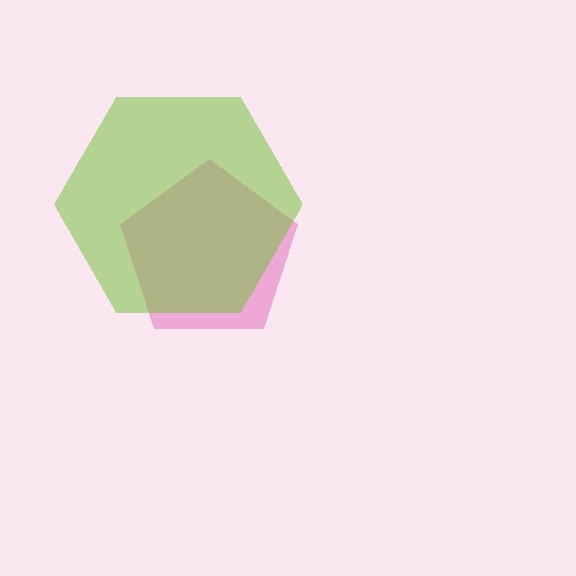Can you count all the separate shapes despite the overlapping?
Yes, there are 2 separate shapes.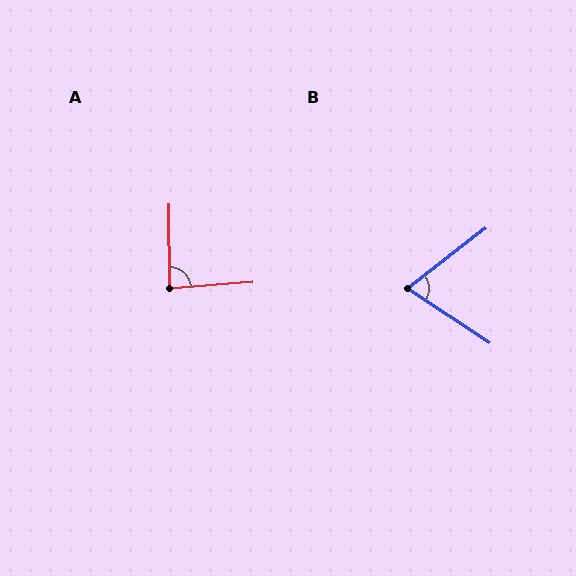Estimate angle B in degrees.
Approximately 71 degrees.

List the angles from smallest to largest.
B (71°), A (86°).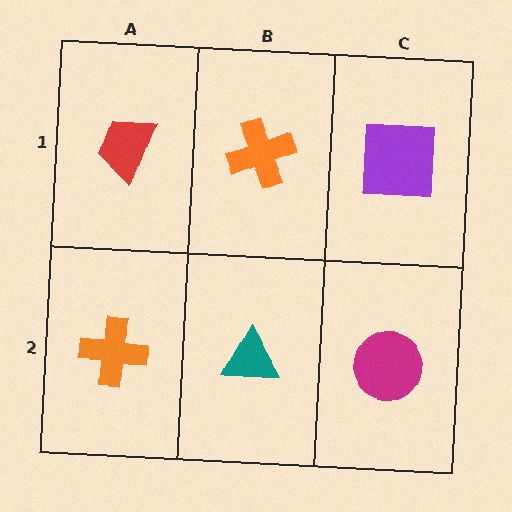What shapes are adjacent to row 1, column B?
A teal triangle (row 2, column B), a red trapezoid (row 1, column A), a purple square (row 1, column C).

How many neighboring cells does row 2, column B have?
3.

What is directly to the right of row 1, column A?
An orange cross.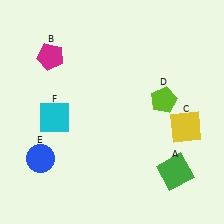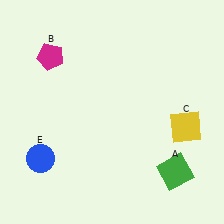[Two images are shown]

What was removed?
The cyan square (F), the lime pentagon (D) were removed in Image 2.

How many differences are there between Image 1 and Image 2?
There are 2 differences between the two images.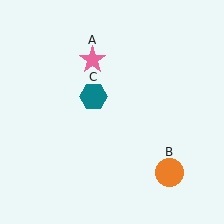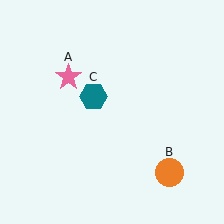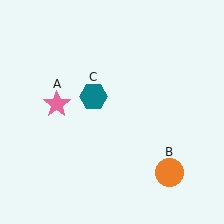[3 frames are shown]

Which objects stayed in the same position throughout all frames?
Orange circle (object B) and teal hexagon (object C) remained stationary.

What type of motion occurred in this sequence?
The pink star (object A) rotated counterclockwise around the center of the scene.